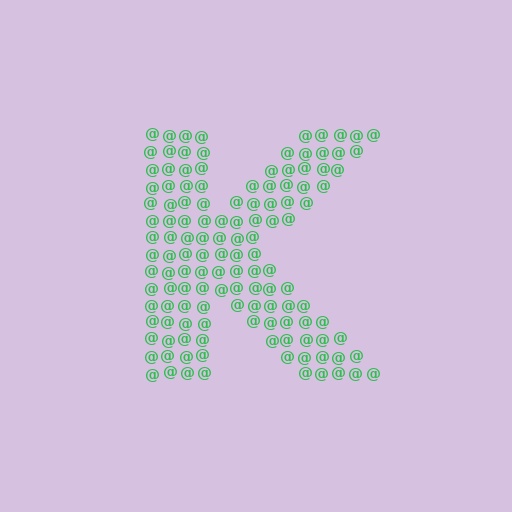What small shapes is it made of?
It is made of small at signs.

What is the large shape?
The large shape is the letter K.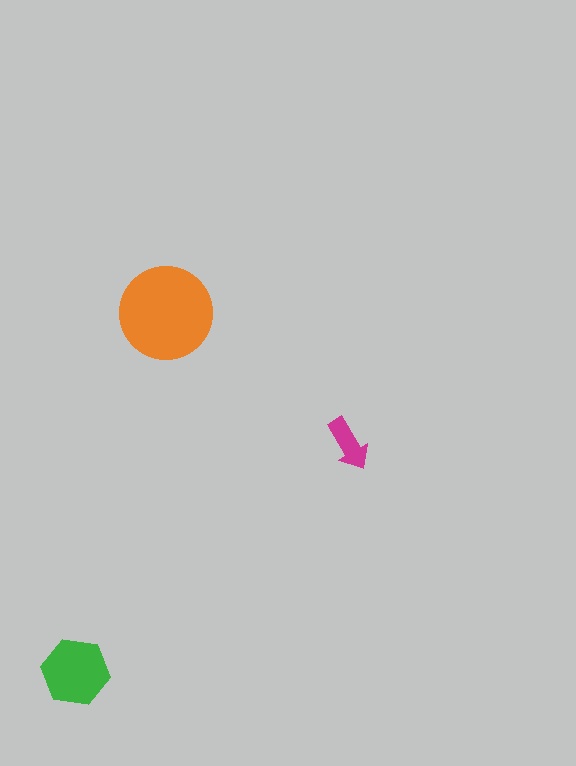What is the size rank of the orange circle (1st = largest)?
1st.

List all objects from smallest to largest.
The magenta arrow, the green hexagon, the orange circle.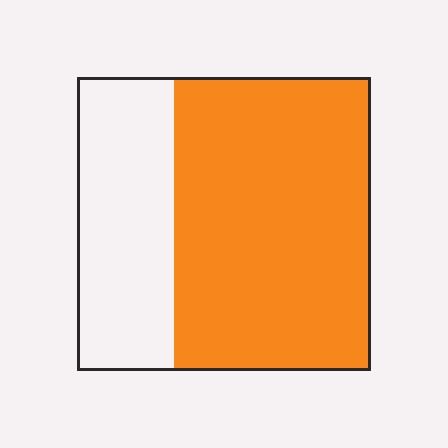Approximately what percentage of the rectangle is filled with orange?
Approximately 65%.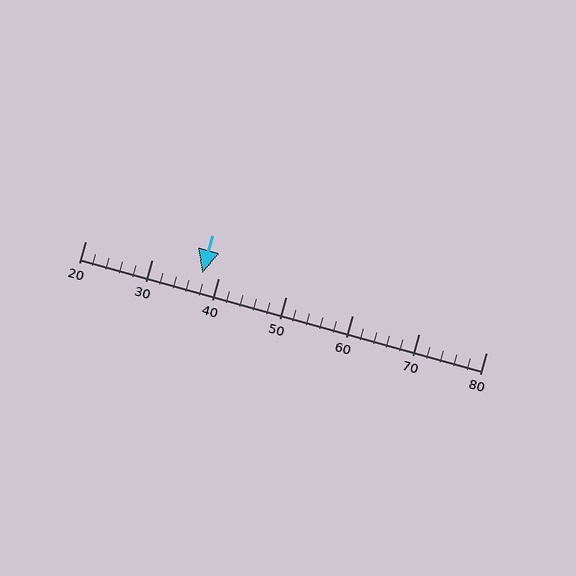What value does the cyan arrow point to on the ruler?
The cyan arrow points to approximately 38.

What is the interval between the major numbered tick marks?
The major tick marks are spaced 10 units apart.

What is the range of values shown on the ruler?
The ruler shows values from 20 to 80.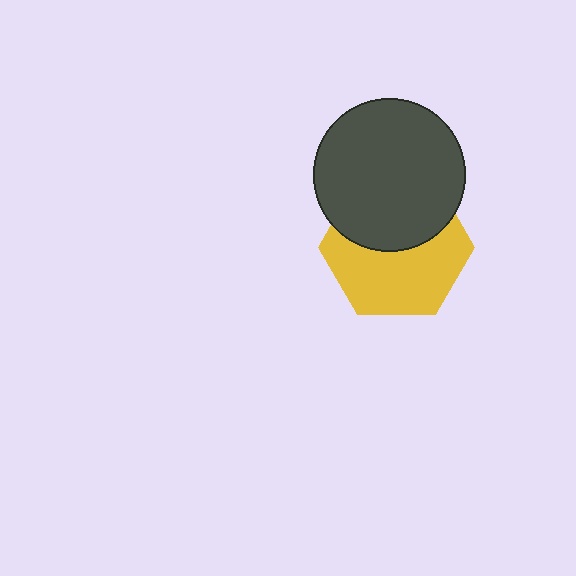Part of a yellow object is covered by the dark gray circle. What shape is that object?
It is a hexagon.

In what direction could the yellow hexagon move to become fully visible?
The yellow hexagon could move down. That would shift it out from behind the dark gray circle entirely.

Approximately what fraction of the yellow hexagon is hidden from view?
Roughly 43% of the yellow hexagon is hidden behind the dark gray circle.